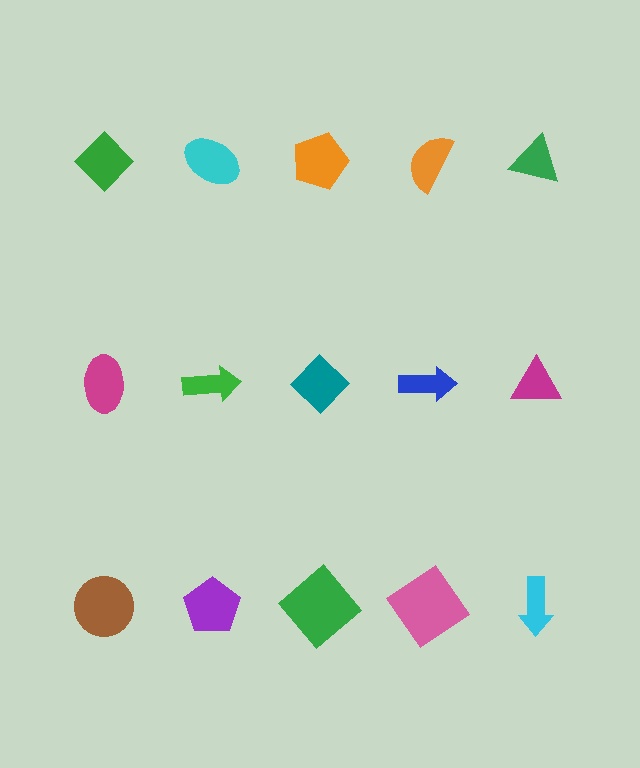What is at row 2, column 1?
A magenta ellipse.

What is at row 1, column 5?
A green triangle.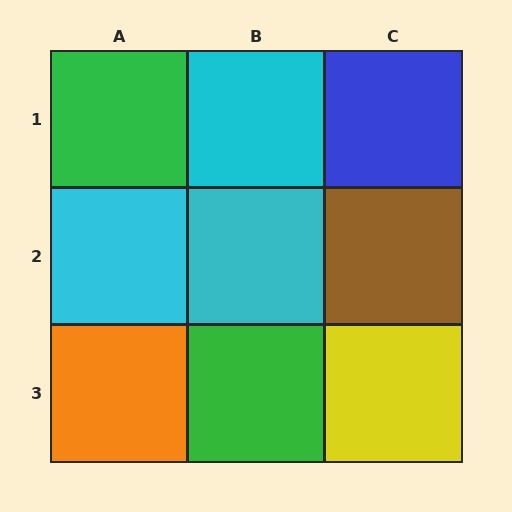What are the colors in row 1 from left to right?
Green, cyan, blue.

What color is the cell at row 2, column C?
Brown.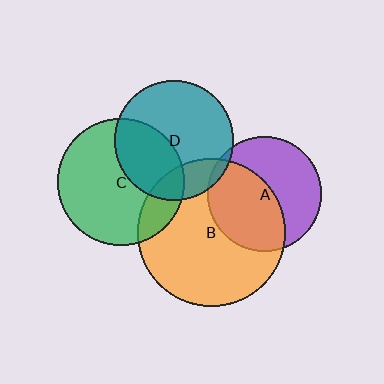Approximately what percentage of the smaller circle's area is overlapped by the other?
Approximately 35%.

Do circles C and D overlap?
Yes.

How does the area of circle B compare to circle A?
Approximately 1.7 times.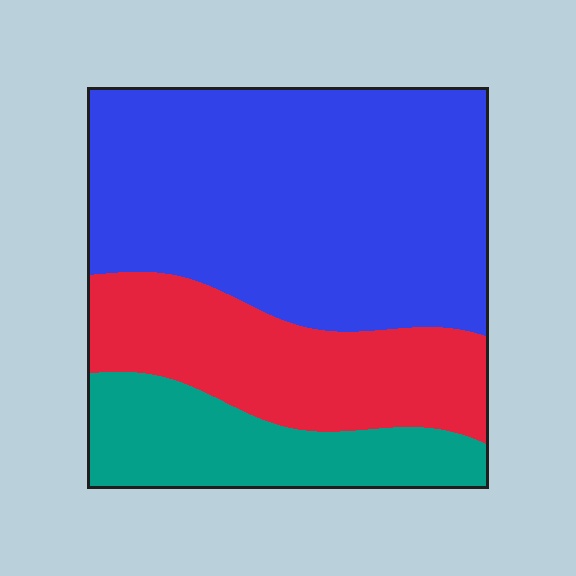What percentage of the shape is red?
Red takes up about one quarter (1/4) of the shape.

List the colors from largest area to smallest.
From largest to smallest: blue, red, teal.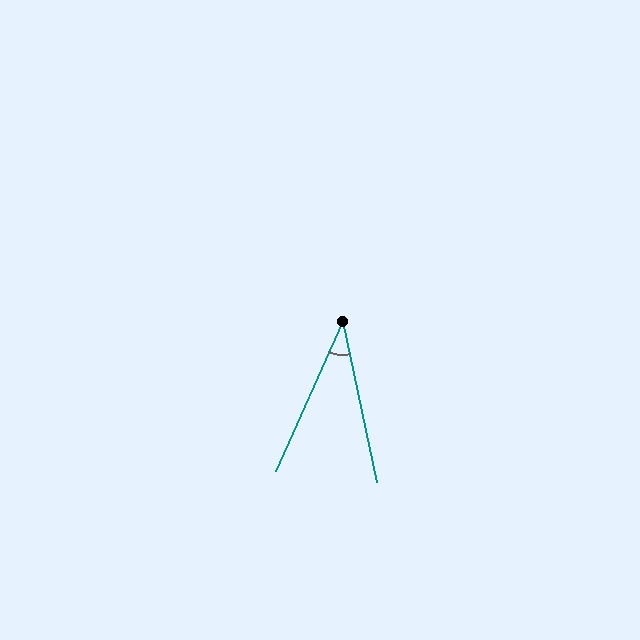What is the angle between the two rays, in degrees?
Approximately 36 degrees.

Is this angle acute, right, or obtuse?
It is acute.